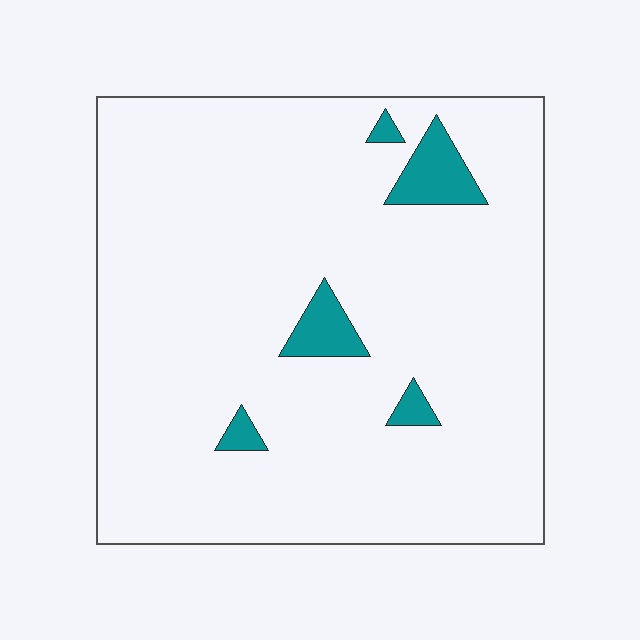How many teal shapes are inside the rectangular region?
5.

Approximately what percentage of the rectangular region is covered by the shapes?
Approximately 5%.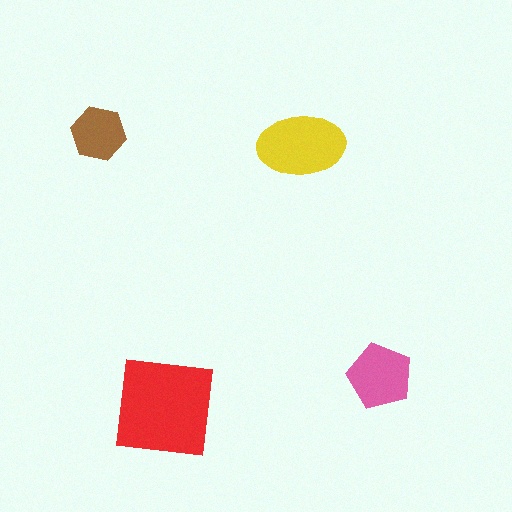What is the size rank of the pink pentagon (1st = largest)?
3rd.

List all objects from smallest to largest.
The brown hexagon, the pink pentagon, the yellow ellipse, the red square.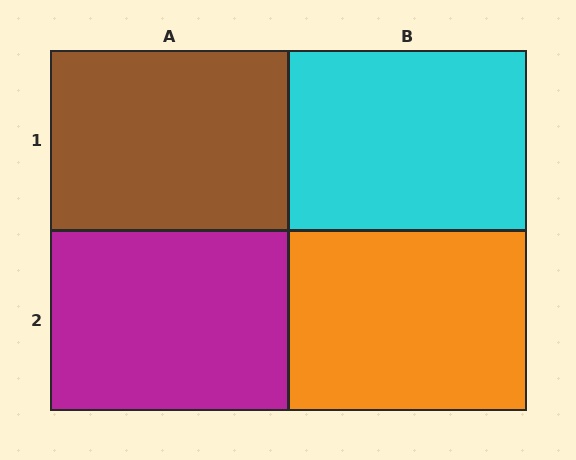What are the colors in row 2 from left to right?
Magenta, orange.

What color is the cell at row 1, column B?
Cyan.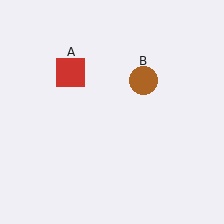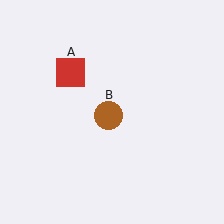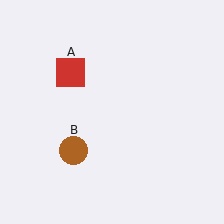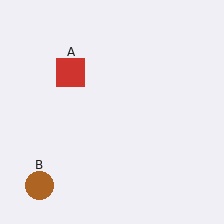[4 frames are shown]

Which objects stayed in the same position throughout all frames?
Red square (object A) remained stationary.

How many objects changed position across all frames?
1 object changed position: brown circle (object B).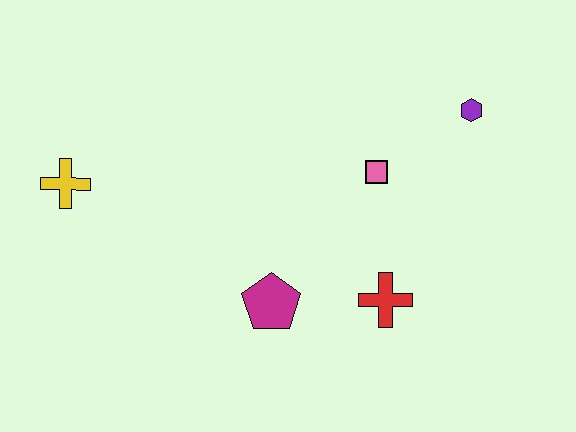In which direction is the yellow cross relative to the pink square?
The yellow cross is to the left of the pink square.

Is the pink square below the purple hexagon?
Yes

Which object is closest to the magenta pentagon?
The red cross is closest to the magenta pentagon.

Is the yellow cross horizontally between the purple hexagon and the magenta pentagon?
No